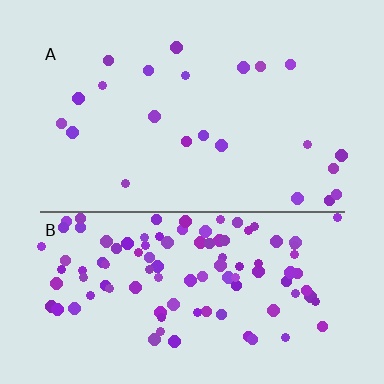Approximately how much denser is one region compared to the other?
Approximately 4.8× — region B over region A.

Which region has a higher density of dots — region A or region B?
B (the bottom).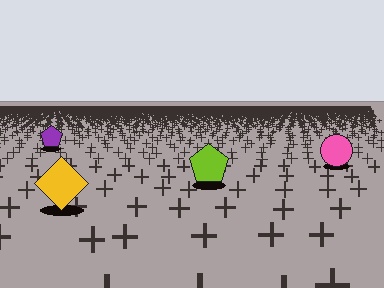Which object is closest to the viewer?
The yellow diamond is closest. The texture marks near it are larger and more spread out.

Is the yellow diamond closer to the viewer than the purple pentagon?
Yes. The yellow diamond is closer — you can tell from the texture gradient: the ground texture is coarser near it.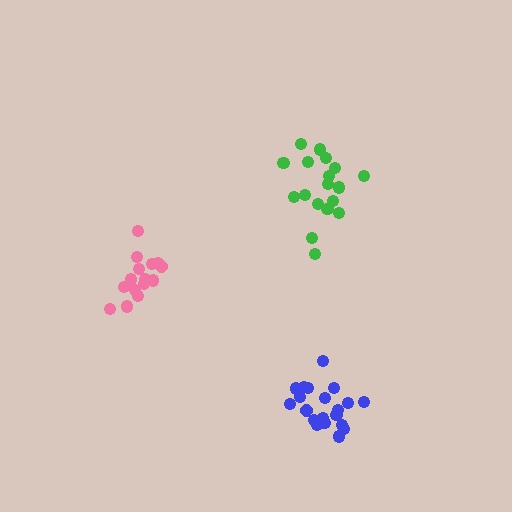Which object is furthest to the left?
The pink cluster is leftmost.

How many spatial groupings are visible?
There are 3 spatial groupings.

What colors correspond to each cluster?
The clusters are colored: green, pink, blue.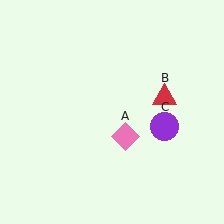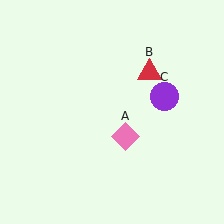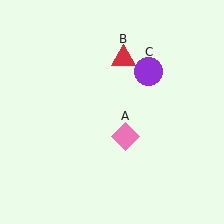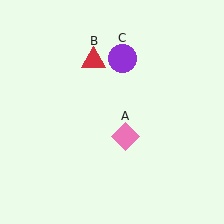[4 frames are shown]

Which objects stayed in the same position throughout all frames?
Pink diamond (object A) remained stationary.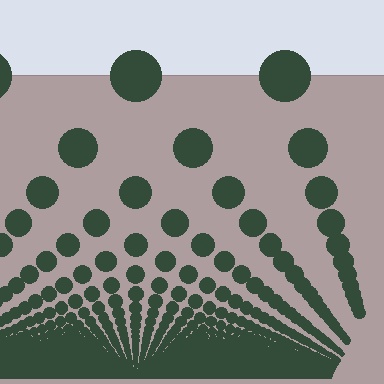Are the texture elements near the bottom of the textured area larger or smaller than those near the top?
Smaller. The gradient is inverted — elements near the bottom are smaller and denser.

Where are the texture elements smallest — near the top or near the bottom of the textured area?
Near the bottom.